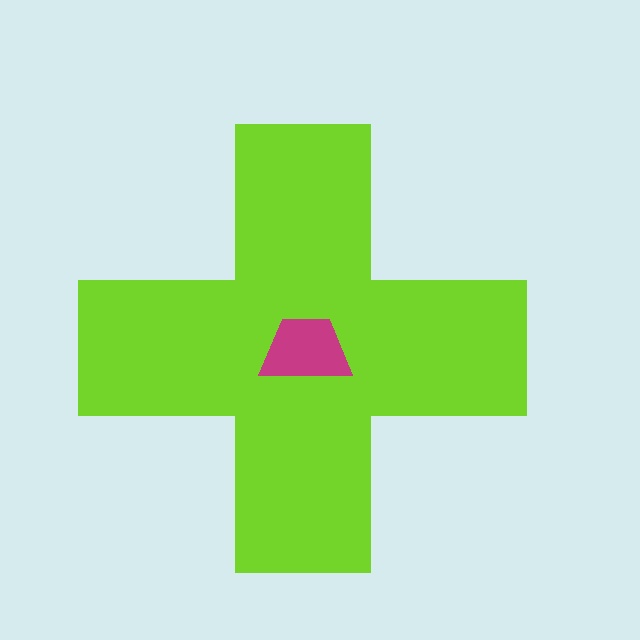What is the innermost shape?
The magenta trapezoid.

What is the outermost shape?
The lime cross.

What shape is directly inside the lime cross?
The magenta trapezoid.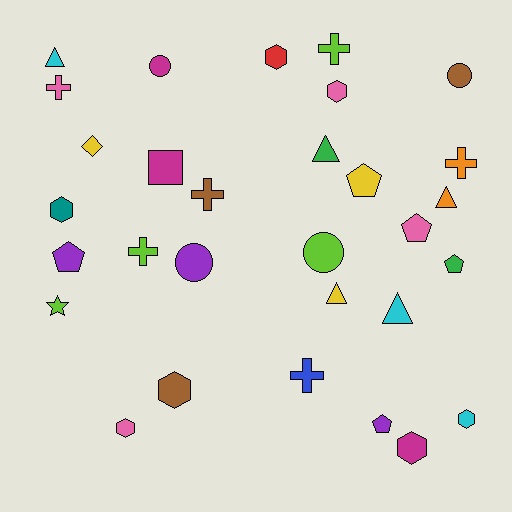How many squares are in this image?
There is 1 square.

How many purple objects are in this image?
There are 3 purple objects.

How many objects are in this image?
There are 30 objects.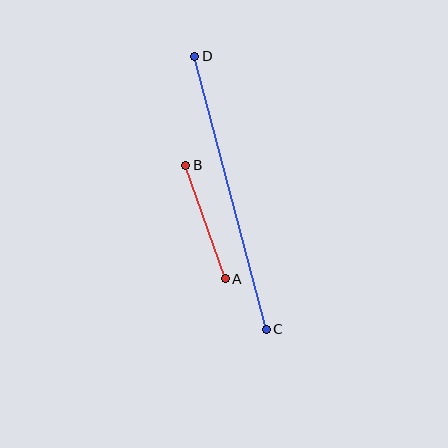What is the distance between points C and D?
The distance is approximately 282 pixels.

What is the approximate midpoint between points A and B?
The midpoint is at approximately (206, 222) pixels.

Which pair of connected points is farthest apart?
Points C and D are farthest apart.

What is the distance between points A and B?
The distance is approximately 120 pixels.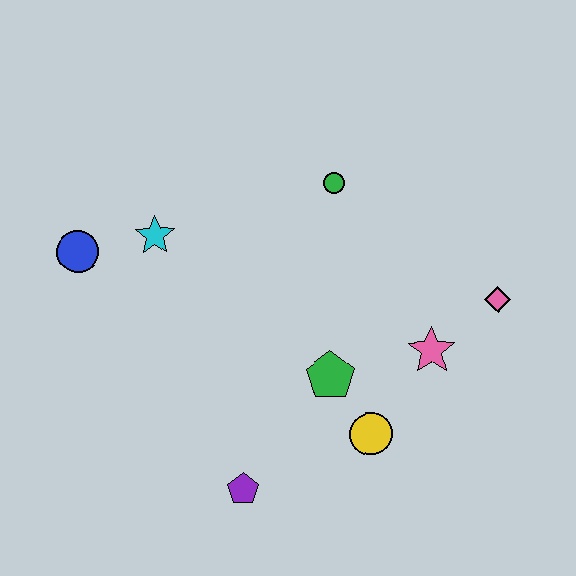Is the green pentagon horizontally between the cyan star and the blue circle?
No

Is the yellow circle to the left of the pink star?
Yes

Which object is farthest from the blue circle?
The pink diamond is farthest from the blue circle.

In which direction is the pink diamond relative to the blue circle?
The pink diamond is to the right of the blue circle.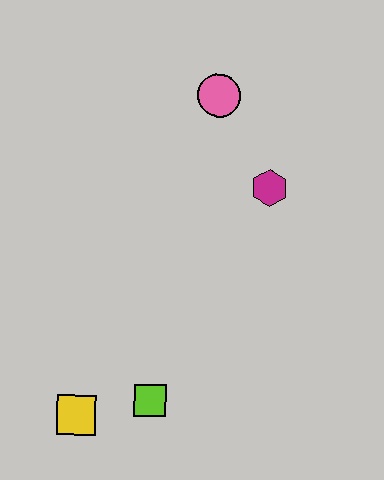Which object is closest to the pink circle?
The magenta hexagon is closest to the pink circle.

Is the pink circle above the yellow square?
Yes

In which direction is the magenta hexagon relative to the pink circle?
The magenta hexagon is below the pink circle.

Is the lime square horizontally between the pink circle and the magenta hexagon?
No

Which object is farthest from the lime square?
The pink circle is farthest from the lime square.